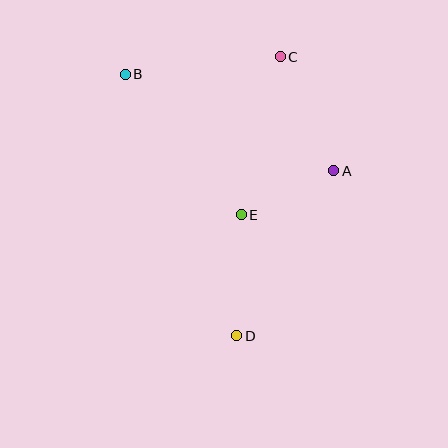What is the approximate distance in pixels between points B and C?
The distance between B and C is approximately 156 pixels.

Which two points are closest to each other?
Points A and E are closest to each other.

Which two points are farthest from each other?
Points B and D are farthest from each other.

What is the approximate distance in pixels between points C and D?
The distance between C and D is approximately 282 pixels.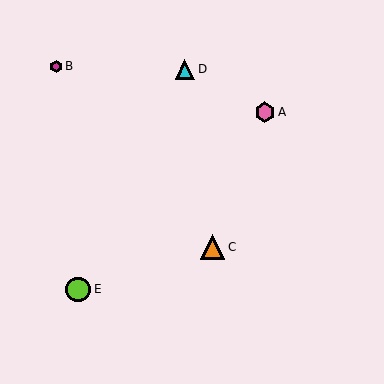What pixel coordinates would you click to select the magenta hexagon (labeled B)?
Click at (56, 66) to select the magenta hexagon B.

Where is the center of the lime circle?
The center of the lime circle is at (78, 289).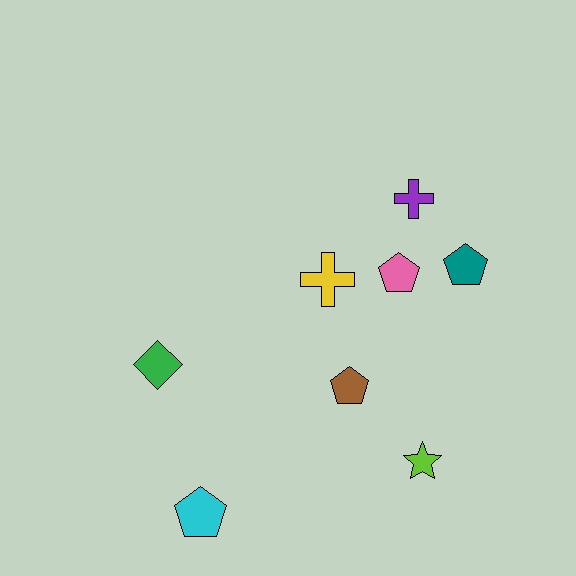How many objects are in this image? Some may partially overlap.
There are 8 objects.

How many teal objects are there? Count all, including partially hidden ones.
There is 1 teal object.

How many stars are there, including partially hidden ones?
There is 1 star.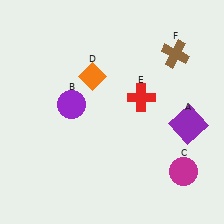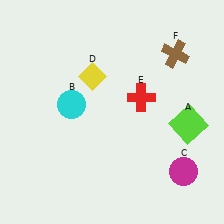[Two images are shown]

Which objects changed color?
A changed from purple to lime. B changed from purple to cyan. D changed from orange to yellow.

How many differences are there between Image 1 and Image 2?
There are 3 differences between the two images.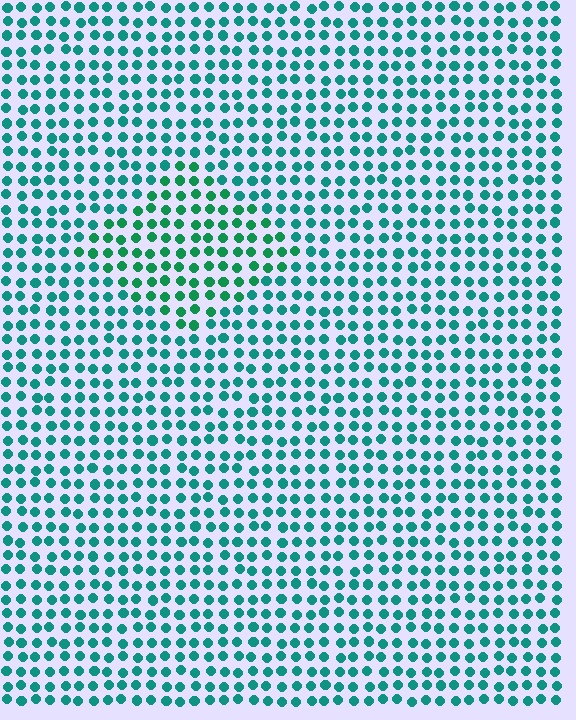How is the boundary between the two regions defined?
The boundary is defined purely by a slight shift in hue (about 24 degrees). Spacing, size, and orientation are identical on both sides.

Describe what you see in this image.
The image is filled with small teal elements in a uniform arrangement. A diamond-shaped region is visible where the elements are tinted to a slightly different hue, forming a subtle color boundary.